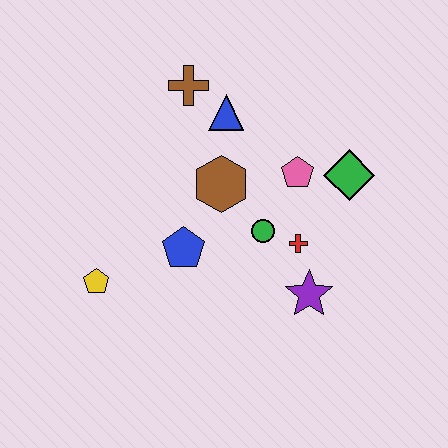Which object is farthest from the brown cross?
The purple star is farthest from the brown cross.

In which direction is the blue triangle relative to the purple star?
The blue triangle is above the purple star.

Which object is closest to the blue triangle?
The brown cross is closest to the blue triangle.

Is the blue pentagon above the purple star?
Yes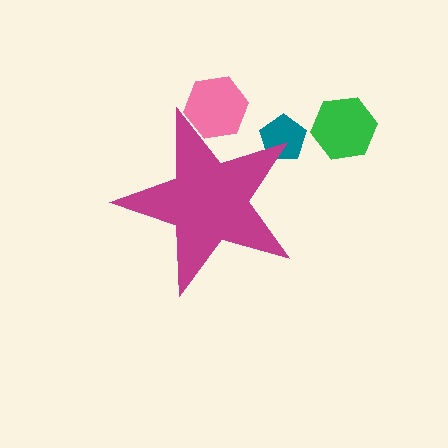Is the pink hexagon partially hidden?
Yes, the pink hexagon is partially hidden behind the magenta star.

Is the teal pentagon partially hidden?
Yes, the teal pentagon is partially hidden behind the magenta star.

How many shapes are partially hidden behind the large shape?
2 shapes are partially hidden.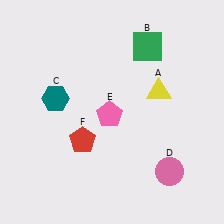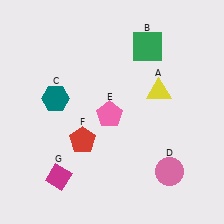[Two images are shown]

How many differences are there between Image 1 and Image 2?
There is 1 difference between the two images.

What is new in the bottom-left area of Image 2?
A magenta diamond (G) was added in the bottom-left area of Image 2.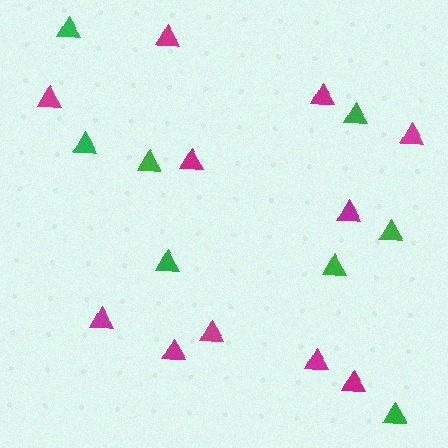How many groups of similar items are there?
There are 2 groups: one group of magenta triangles (11) and one group of green triangles (8).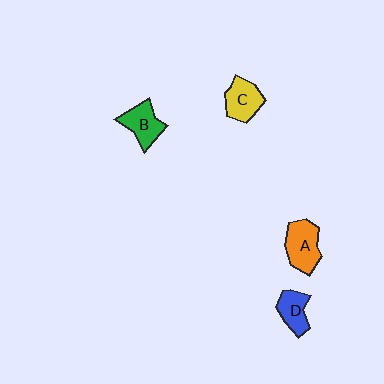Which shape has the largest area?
Shape A (orange).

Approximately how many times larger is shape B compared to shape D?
Approximately 1.2 times.